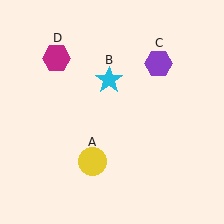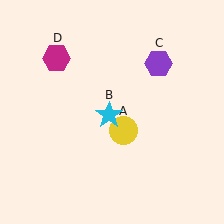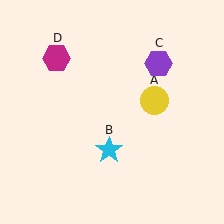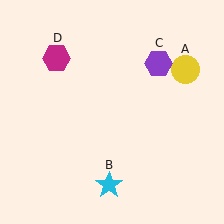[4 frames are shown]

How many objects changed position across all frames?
2 objects changed position: yellow circle (object A), cyan star (object B).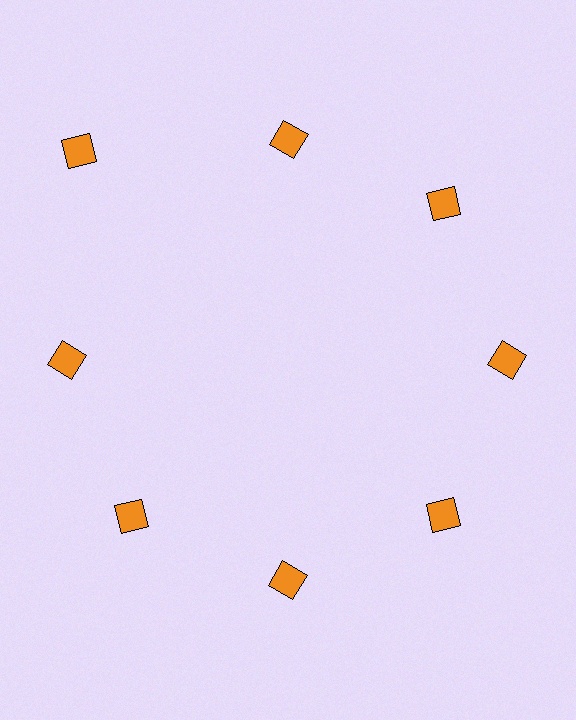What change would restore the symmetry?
The symmetry would be restored by moving it inward, back onto the ring so that all 8 squares sit at equal angles and equal distance from the center.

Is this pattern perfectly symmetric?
No. The 8 orange squares are arranged in a ring, but one element near the 10 o'clock position is pushed outward from the center, breaking the 8-fold rotational symmetry.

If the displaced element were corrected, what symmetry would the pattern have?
It would have 8-fold rotational symmetry — the pattern would map onto itself every 45 degrees.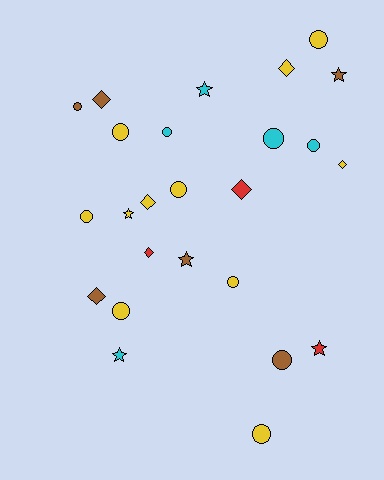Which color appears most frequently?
Yellow, with 11 objects.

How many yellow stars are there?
There is 1 yellow star.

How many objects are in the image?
There are 25 objects.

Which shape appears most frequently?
Circle, with 12 objects.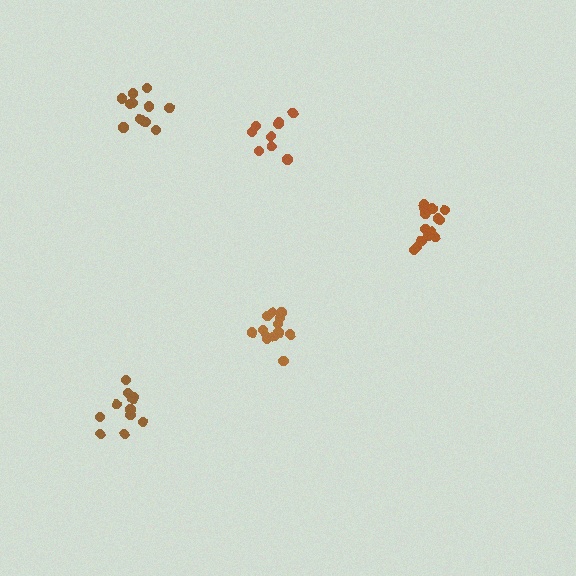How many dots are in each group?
Group 1: 10 dots, Group 2: 14 dots, Group 3: 14 dots, Group 4: 11 dots, Group 5: 11 dots (60 total).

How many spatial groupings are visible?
There are 5 spatial groupings.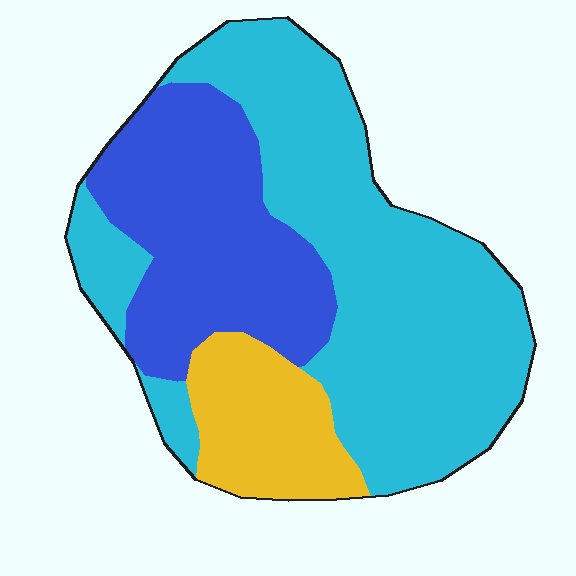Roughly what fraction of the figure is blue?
Blue takes up between a quarter and a half of the figure.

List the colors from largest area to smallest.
From largest to smallest: cyan, blue, yellow.